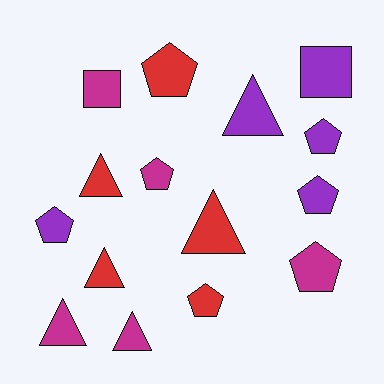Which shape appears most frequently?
Pentagon, with 7 objects.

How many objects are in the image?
There are 15 objects.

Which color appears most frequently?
Magenta, with 5 objects.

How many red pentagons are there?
There are 2 red pentagons.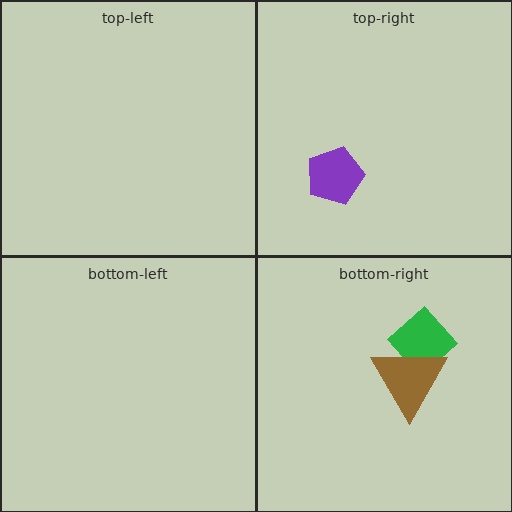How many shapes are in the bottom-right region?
2.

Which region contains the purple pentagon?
The top-right region.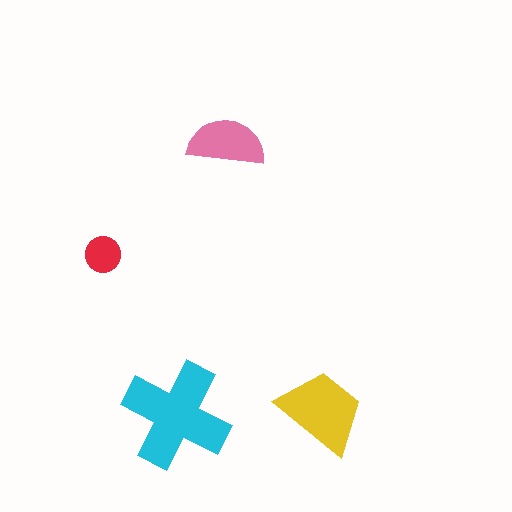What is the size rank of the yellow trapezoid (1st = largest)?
2nd.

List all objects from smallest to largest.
The red circle, the pink semicircle, the yellow trapezoid, the cyan cross.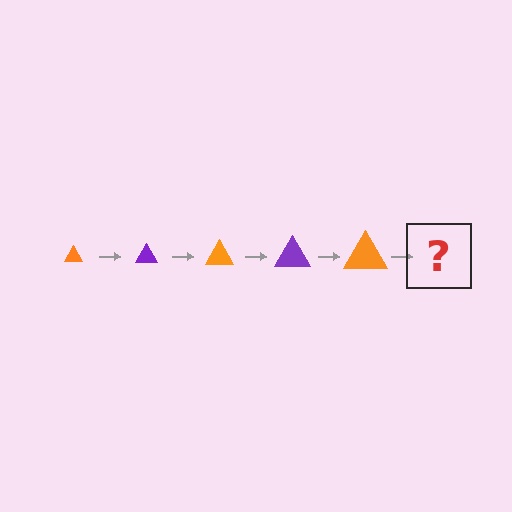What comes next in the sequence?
The next element should be a purple triangle, larger than the previous one.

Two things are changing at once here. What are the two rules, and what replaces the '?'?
The two rules are that the triangle grows larger each step and the color cycles through orange and purple. The '?' should be a purple triangle, larger than the previous one.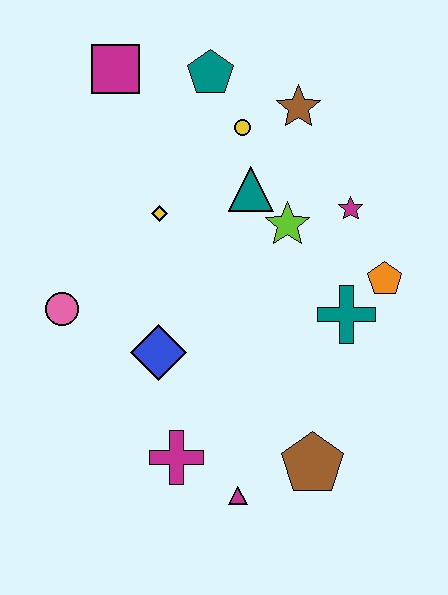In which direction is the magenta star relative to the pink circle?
The magenta star is to the right of the pink circle.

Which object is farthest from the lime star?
The magenta triangle is farthest from the lime star.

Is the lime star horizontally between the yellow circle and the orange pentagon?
Yes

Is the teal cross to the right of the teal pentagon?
Yes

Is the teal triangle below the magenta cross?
No